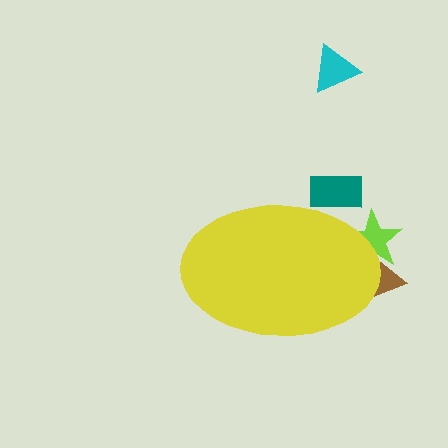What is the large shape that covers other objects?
A yellow ellipse.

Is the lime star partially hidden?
Yes, the lime star is partially hidden behind the yellow ellipse.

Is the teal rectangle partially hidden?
Yes, the teal rectangle is partially hidden behind the yellow ellipse.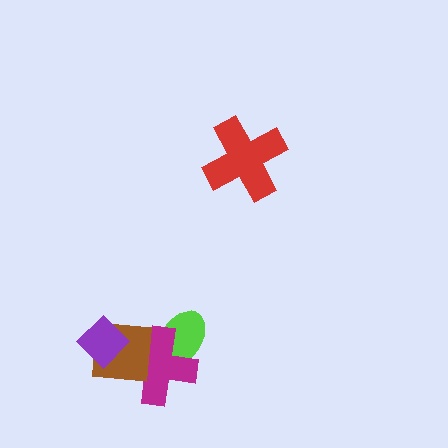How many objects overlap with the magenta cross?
2 objects overlap with the magenta cross.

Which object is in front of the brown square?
The purple diamond is in front of the brown square.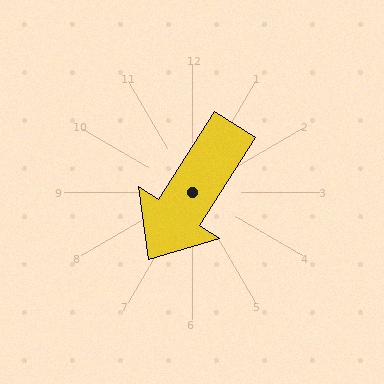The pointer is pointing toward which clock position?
Roughly 7 o'clock.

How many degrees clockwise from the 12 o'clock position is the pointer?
Approximately 213 degrees.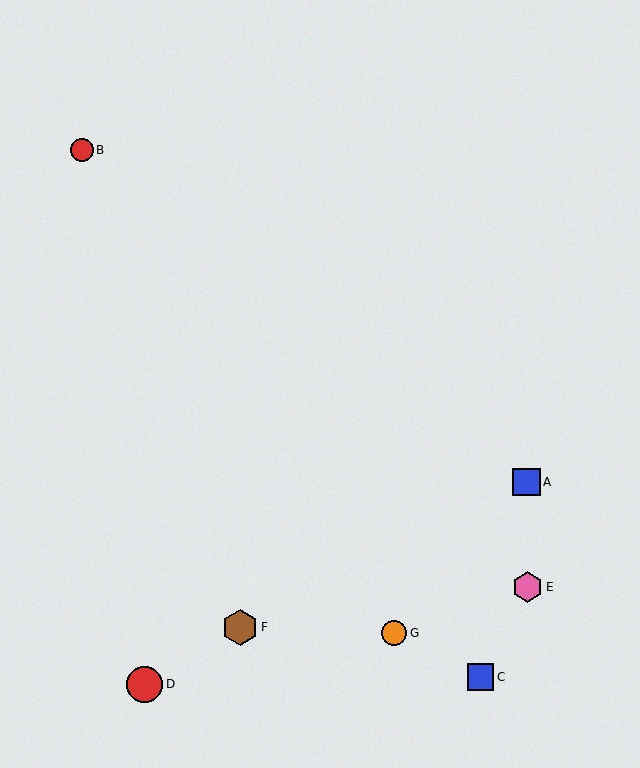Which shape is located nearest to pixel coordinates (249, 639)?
The brown hexagon (labeled F) at (240, 627) is nearest to that location.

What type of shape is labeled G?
Shape G is an orange circle.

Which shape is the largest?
The brown hexagon (labeled F) is the largest.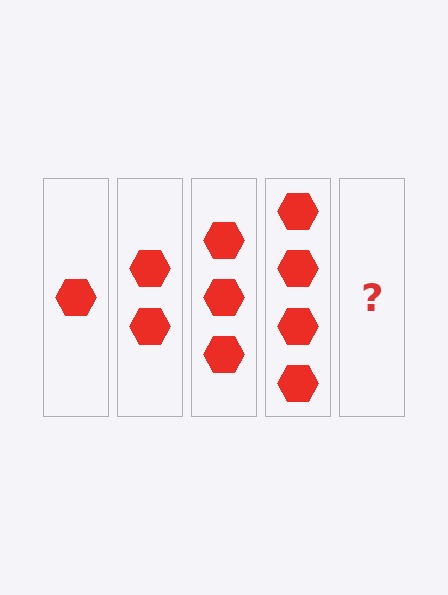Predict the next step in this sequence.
The next step is 5 hexagons.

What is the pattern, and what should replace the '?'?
The pattern is that each step adds one more hexagon. The '?' should be 5 hexagons.